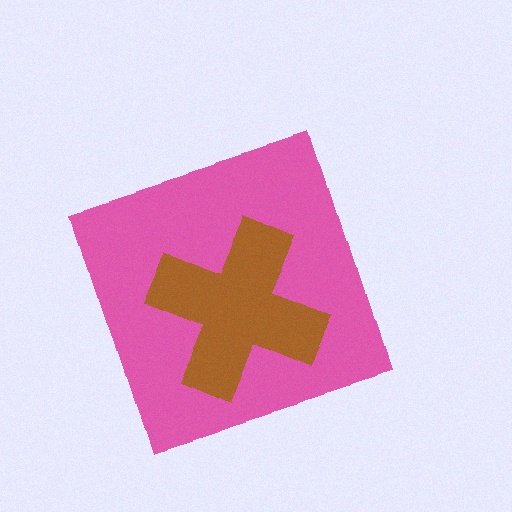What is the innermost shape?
The brown cross.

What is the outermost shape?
The pink diamond.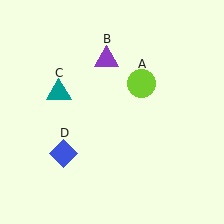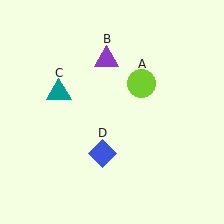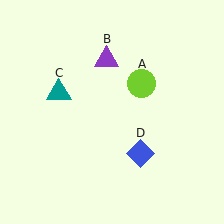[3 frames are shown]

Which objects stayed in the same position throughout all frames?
Lime circle (object A) and purple triangle (object B) and teal triangle (object C) remained stationary.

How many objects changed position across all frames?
1 object changed position: blue diamond (object D).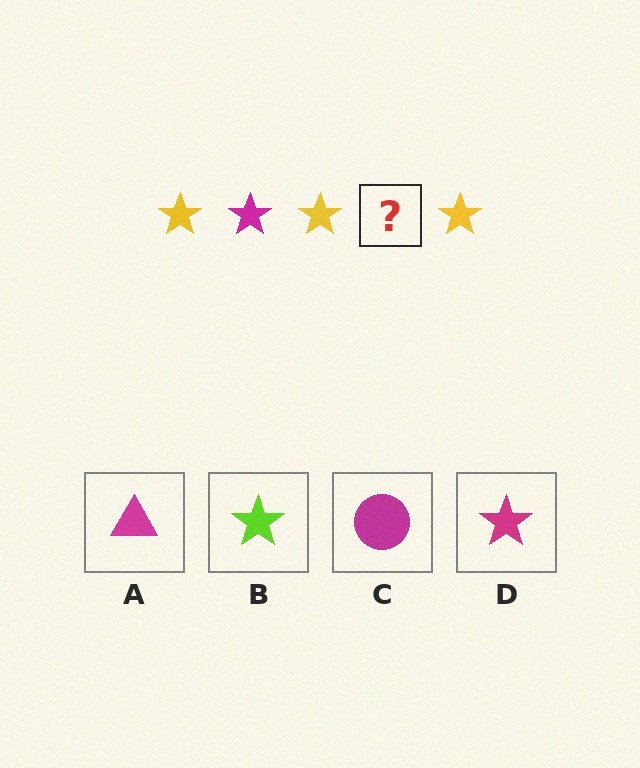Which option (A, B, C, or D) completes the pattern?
D.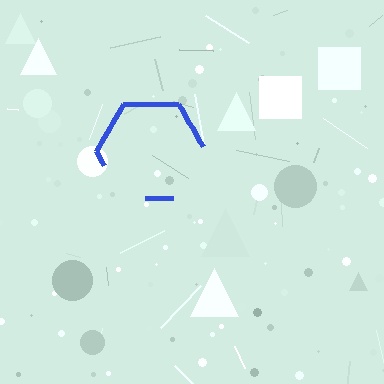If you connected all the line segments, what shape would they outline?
They would outline a hexagon.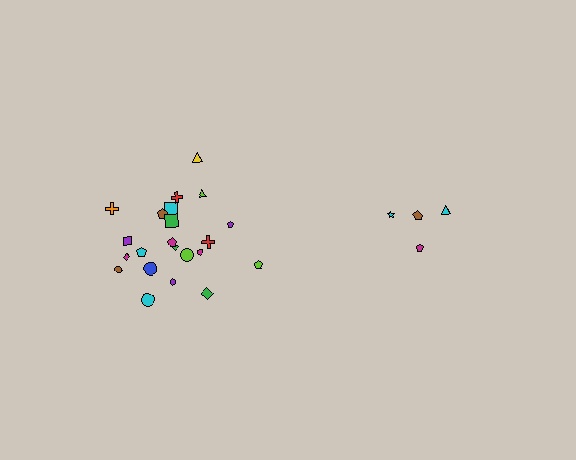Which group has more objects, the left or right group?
The left group.